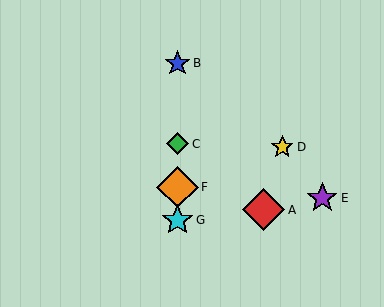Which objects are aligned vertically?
Objects B, C, F, G are aligned vertically.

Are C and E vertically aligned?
No, C is at x≈177 and E is at x≈322.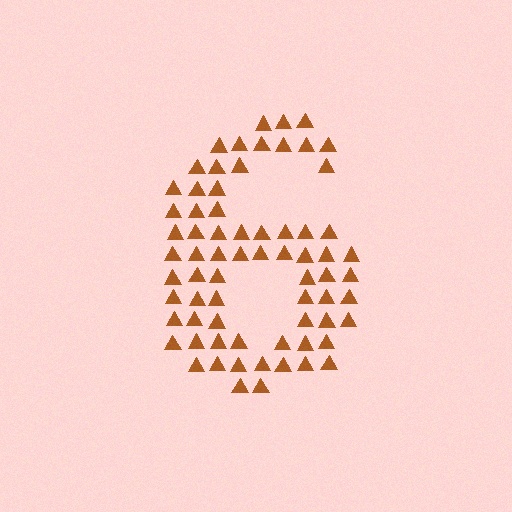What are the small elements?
The small elements are triangles.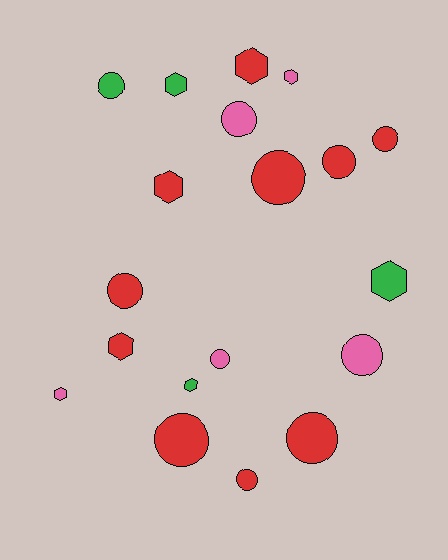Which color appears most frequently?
Red, with 10 objects.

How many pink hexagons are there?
There are 2 pink hexagons.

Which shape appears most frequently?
Circle, with 11 objects.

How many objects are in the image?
There are 19 objects.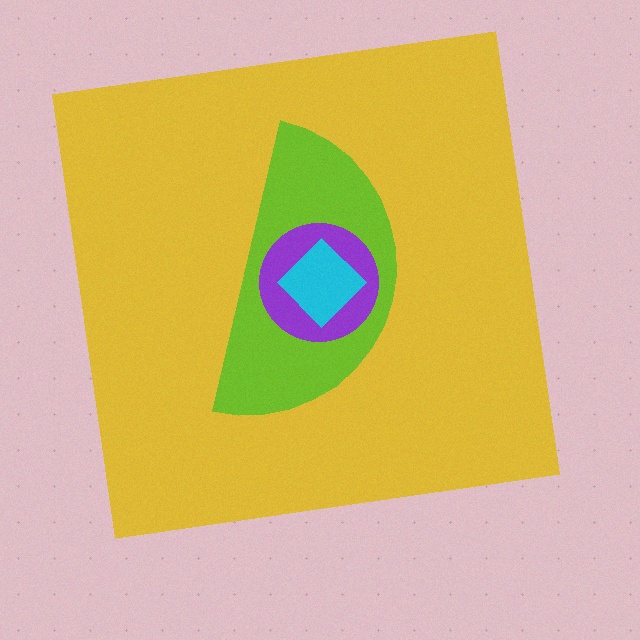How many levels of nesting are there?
4.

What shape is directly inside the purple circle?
The cyan diamond.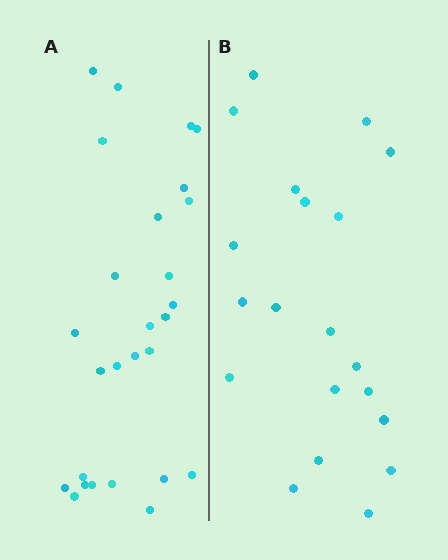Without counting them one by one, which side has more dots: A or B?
Region A (the left region) has more dots.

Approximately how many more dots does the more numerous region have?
Region A has roughly 8 or so more dots than region B.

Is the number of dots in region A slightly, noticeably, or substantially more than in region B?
Region A has noticeably more, but not dramatically so. The ratio is roughly 1.4 to 1.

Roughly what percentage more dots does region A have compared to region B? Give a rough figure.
About 35% more.